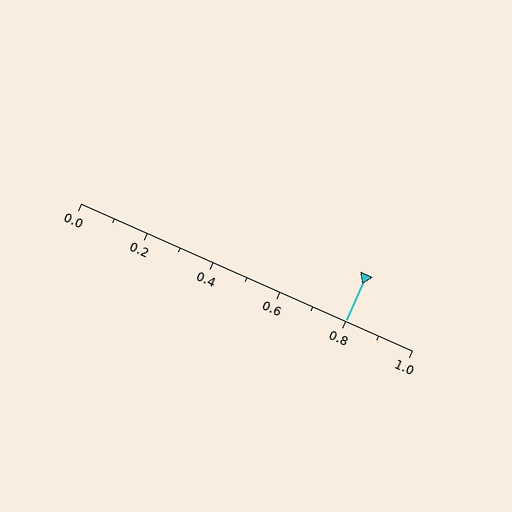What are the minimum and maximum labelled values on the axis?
The axis runs from 0.0 to 1.0.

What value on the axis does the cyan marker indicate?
The marker indicates approximately 0.8.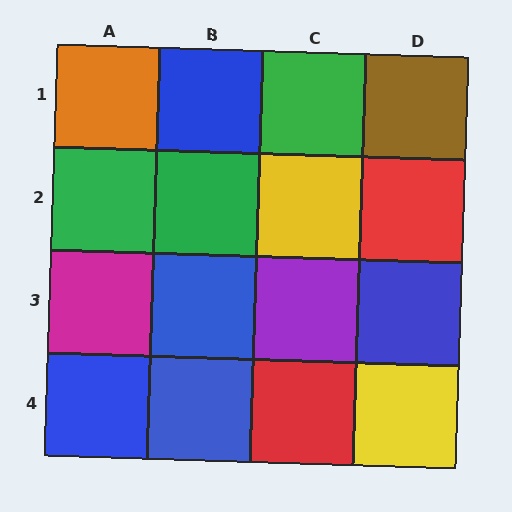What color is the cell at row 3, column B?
Blue.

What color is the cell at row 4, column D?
Yellow.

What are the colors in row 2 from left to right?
Green, green, yellow, red.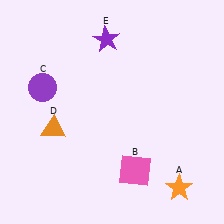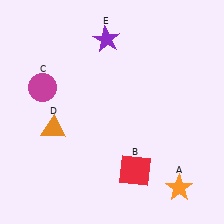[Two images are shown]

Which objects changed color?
B changed from pink to red. C changed from purple to magenta.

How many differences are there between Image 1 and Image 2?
There are 2 differences between the two images.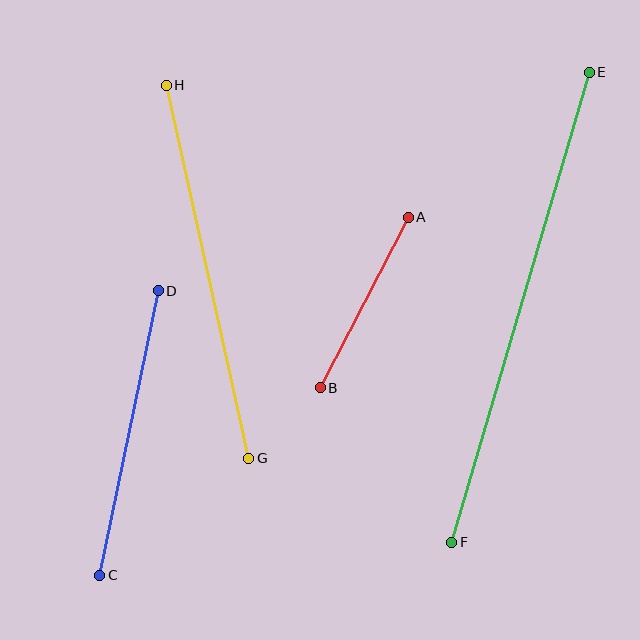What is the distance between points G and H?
The distance is approximately 382 pixels.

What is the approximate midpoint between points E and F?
The midpoint is at approximately (520, 307) pixels.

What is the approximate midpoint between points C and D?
The midpoint is at approximately (129, 433) pixels.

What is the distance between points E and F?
The distance is approximately 490 pixels.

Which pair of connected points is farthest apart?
Points E and F are farthest apart.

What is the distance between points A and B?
The distance is approximately 192 pixels.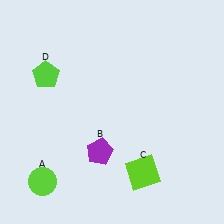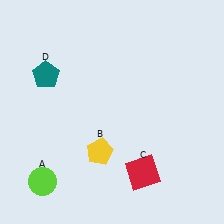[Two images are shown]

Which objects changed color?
B changed from purple to yellow. C changed from lime to red. D changed from lime to teal.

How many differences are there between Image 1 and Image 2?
There are 3 differences between the two images.